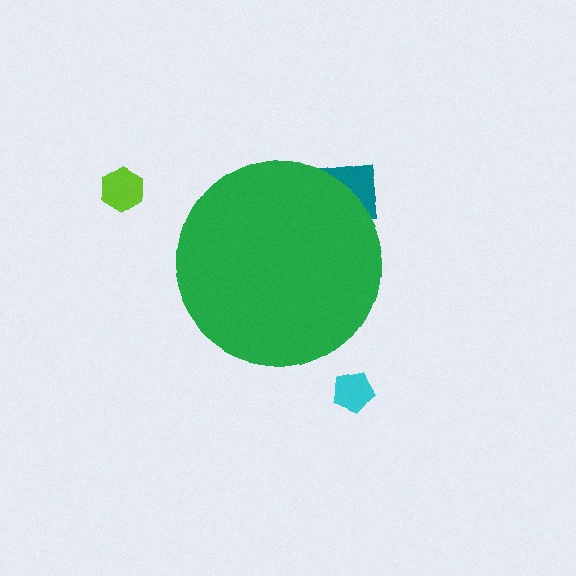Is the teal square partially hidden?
Yes, the teal square is partially hidden behind the green circle.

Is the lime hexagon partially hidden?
No, the lime hexagon is fully visible.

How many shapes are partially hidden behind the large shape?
1 shape is partially hidden.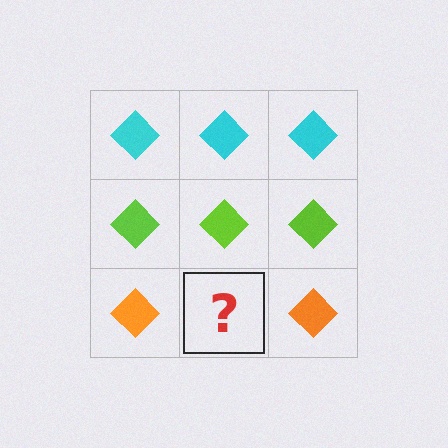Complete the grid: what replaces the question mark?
The question mark should be replaced with an orange diamond.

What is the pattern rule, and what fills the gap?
The rule is that each row has a consistent color. The gap should be filled with an orange diamond.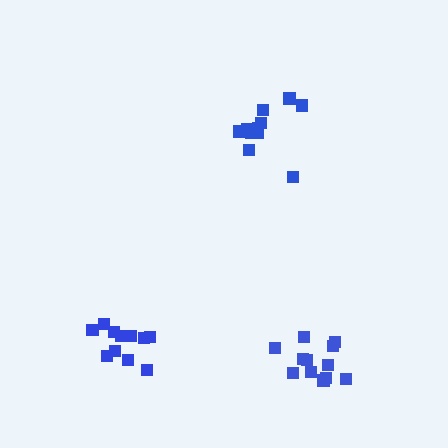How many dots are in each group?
Group 1: 12 dots, Group 2: 11 dots, Group 3: 11 dots (34 total).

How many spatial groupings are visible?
There are 3 spatial groupings.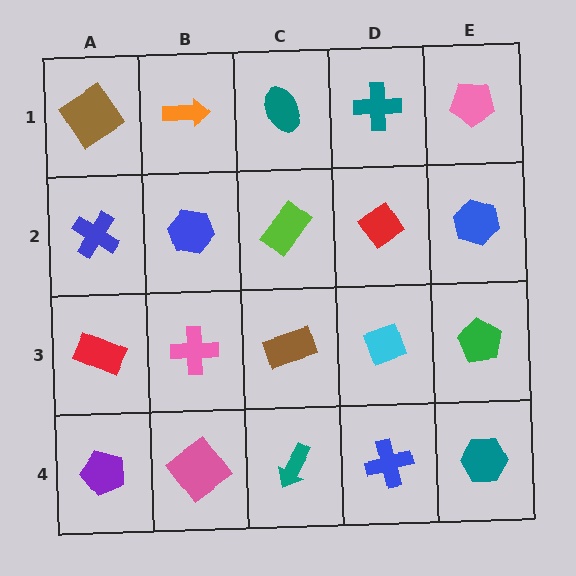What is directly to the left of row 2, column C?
A blue hexagon.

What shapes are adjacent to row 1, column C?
A lime rectangle (row 2, column C), an orange arrow (row 1, column B), a teal cross (row 1, column D).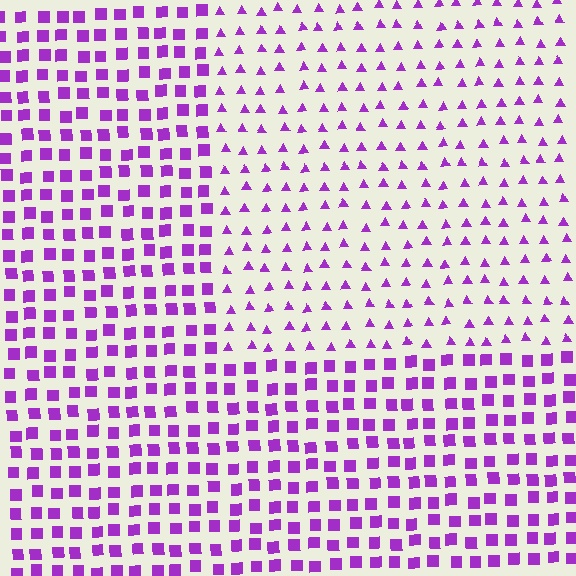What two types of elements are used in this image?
The image uses triangles inside the rectangle region and squares outside it.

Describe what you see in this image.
The image is filled with small purple elements arranged in a uniform grid. A rectangle-shaped region contains triangles, while the surrounding area contains squares. The boundary is defined purely by the change in element shape.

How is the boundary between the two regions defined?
The boundary is defined by a change in element shape: triangles inside vs. squares outside. All elements share the same color and spacing.